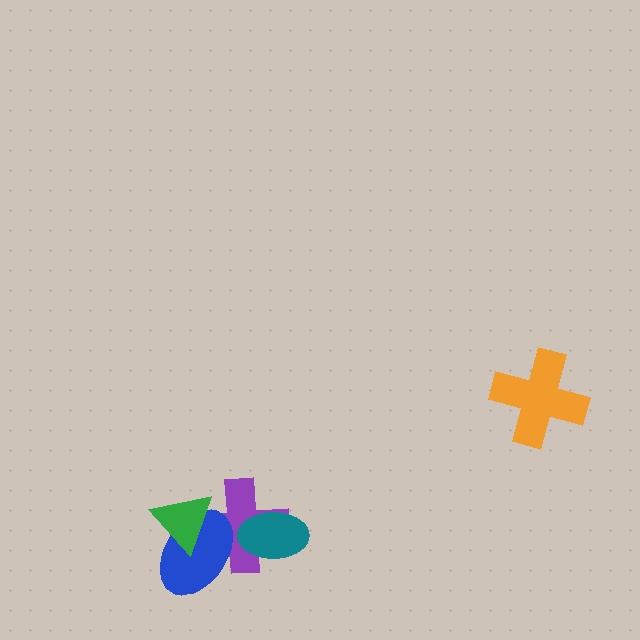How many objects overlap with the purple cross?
3 objects overlap with the purple cross.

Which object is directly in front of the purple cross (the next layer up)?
The teal ellipse is directly in front of the purple cross.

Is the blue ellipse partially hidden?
Yes, it is partially covered by another shape.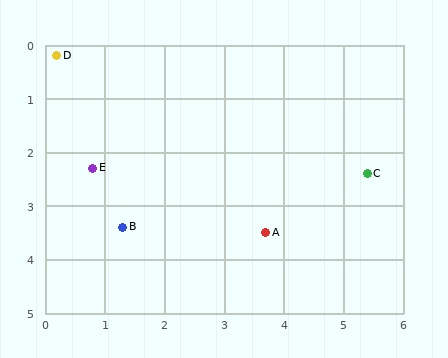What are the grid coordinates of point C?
Point C is at approximately (5.4, 2.4).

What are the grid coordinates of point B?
Point B is at approximately (1.3, 3.4).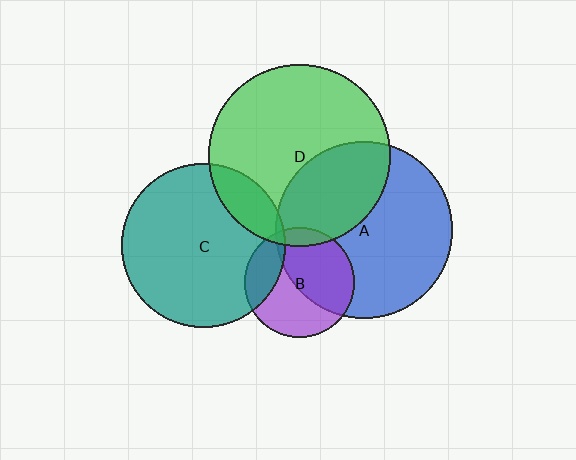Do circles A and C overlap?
Yes.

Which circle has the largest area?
Circle D (green).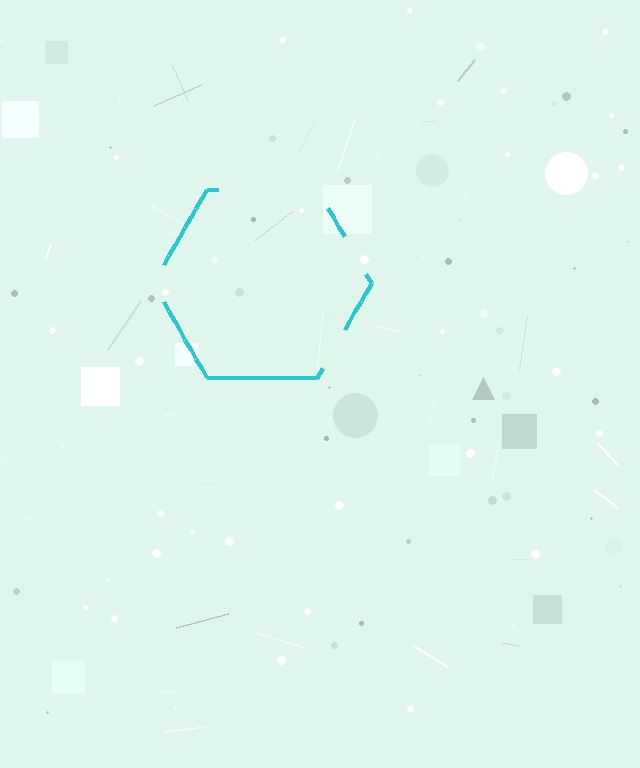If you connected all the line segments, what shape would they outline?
They would outline a hexagon.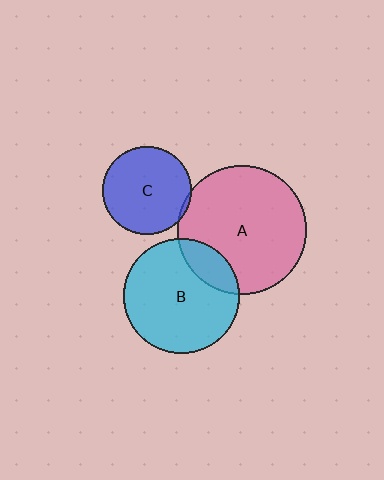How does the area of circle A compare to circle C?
Approximately 2.1 times.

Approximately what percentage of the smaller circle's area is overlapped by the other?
Approximately 5%.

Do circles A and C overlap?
Yes.